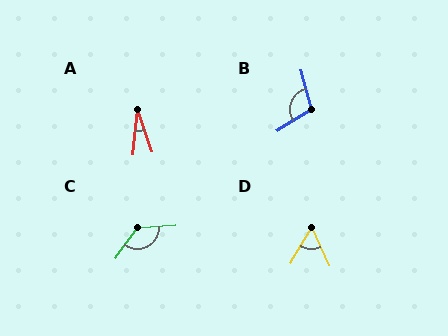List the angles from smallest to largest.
A (24°), D (56°), B (106°), C (129°).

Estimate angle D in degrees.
Approximately 56 degrees.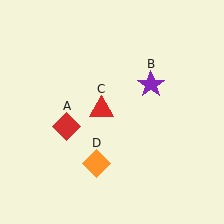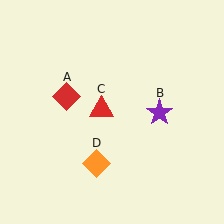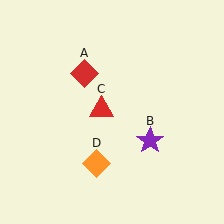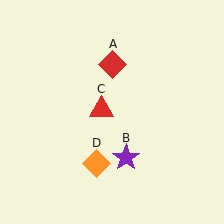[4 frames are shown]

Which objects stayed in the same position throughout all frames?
Red triangle (object C) and orange diamond (object D) remained stationary.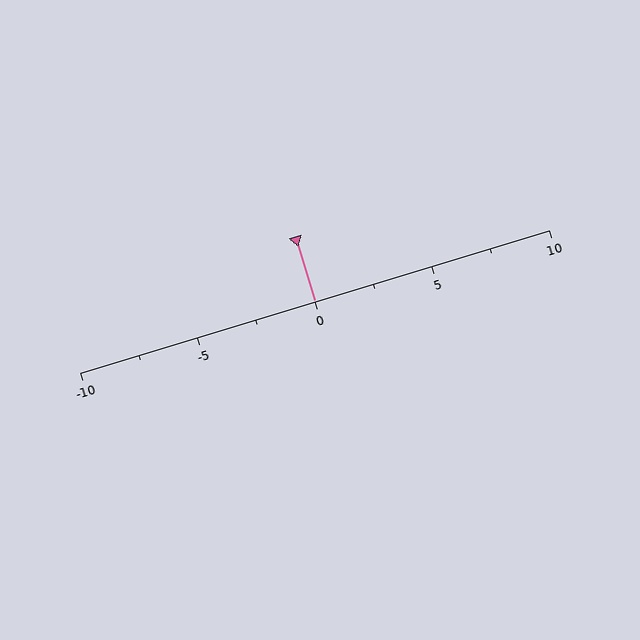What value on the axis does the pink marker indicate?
The marker indicates approximately 0.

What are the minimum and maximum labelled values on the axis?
The axis runs from -10 to 10.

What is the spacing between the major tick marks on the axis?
The major ticks are spaced 5 apart.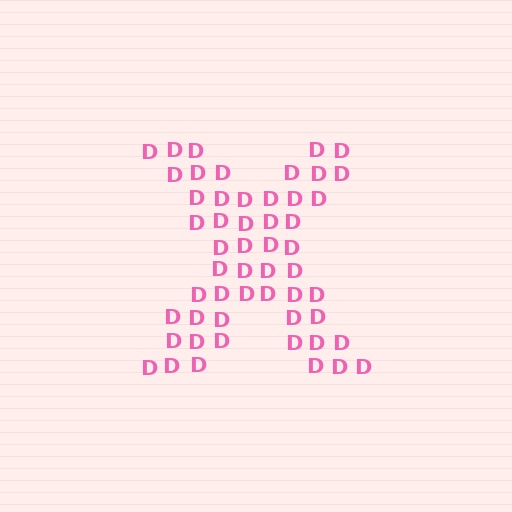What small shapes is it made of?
It is made of small letter D's.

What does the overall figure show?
The overall figure shows the letter X.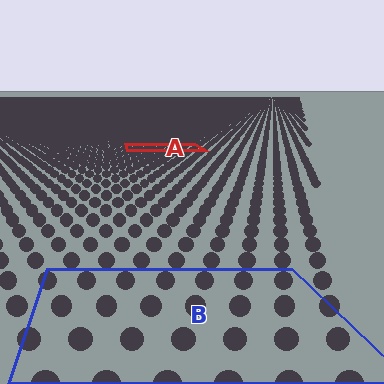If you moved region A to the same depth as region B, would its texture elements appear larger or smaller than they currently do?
They would appear larger. At a closer depth, the same texture elements are projected at a bigger on-screen size.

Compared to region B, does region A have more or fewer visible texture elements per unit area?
Region A has more texture elements per unit area — they are packed more densely because it is farther away.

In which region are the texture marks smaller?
The texture marks are smaller in region A, because it is farther away.